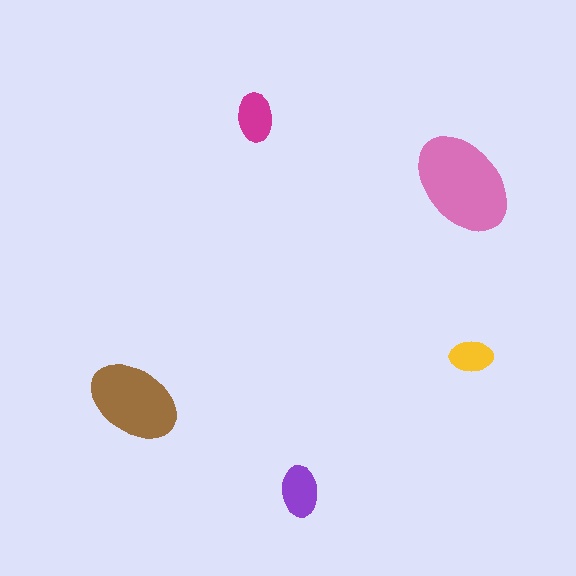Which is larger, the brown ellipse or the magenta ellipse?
The brown one.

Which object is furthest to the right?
The yellow ellipse is rightmost.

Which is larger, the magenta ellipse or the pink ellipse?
The pink one.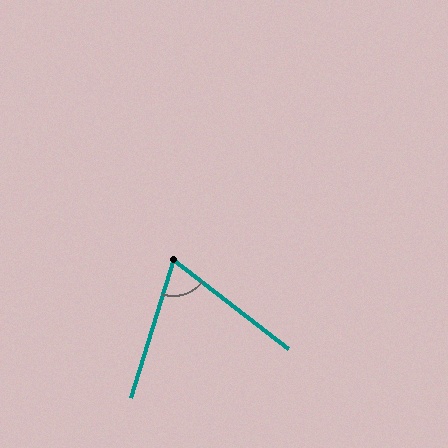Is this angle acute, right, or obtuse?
It is acute.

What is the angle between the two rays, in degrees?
Approximately 69 degrees.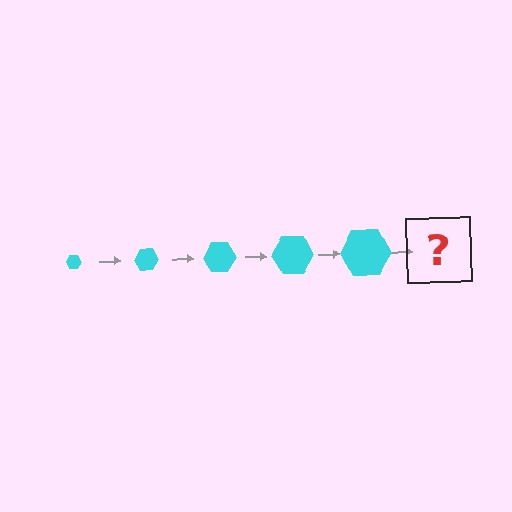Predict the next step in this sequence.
The next step is a cyan hexagon, larger than the previous one.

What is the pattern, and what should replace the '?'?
The pattern is that the hexagon gets progressively larger each step. The '?' should be a cyan hexagon, larger than the previous one.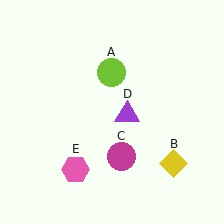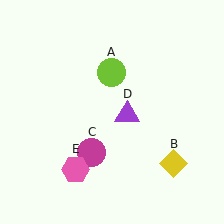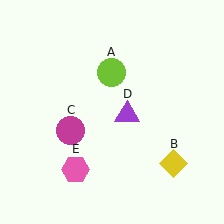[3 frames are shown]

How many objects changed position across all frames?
1 object changed position: magenta circle (object C).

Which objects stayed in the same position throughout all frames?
Lime circle (object A) and yellow diamond (object B) and purple triangle (object D) and pink hexagon (object E) remained stationary.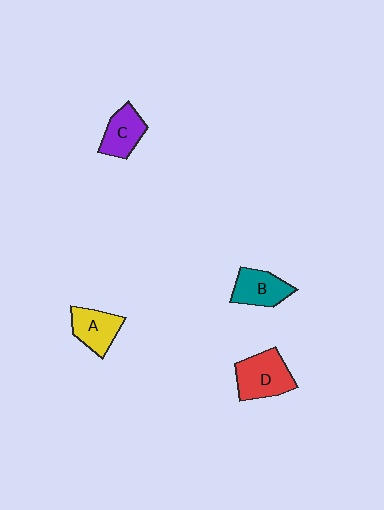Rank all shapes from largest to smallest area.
From largest to smallest: D (red), B (teal), A (yellow), C (purple).